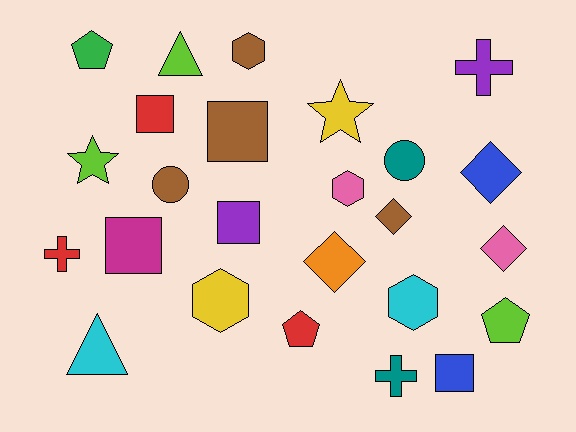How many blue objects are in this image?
There are 2 blue objects.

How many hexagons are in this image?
There are 4 hexagons.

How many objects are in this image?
There are 25 objects.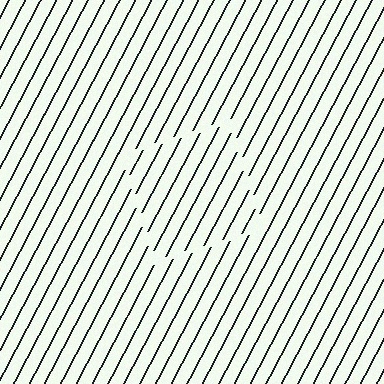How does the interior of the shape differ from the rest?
The interior of the shape contains the same grating, shifted by half a period — the contour is defined by the phase discontinuity where line-ends from the inner and outer gratings abut.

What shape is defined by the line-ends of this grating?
An illusory square. The interior of the shape contains the same grating, shifted by half a period — the contour is defined by the phase discontinuity where line-ends from the inner and outer gratings abut.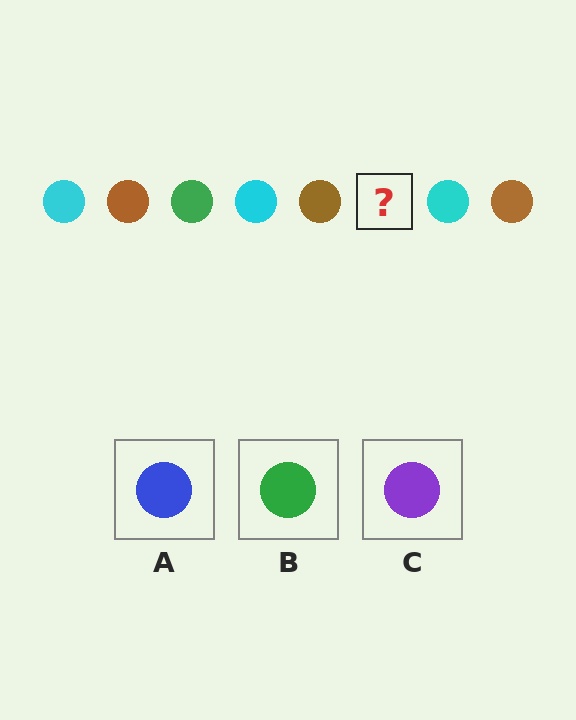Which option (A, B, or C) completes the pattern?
B.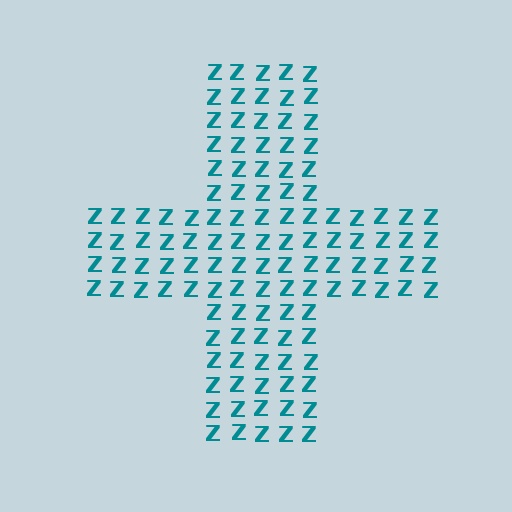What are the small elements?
The small elements are letter Z's.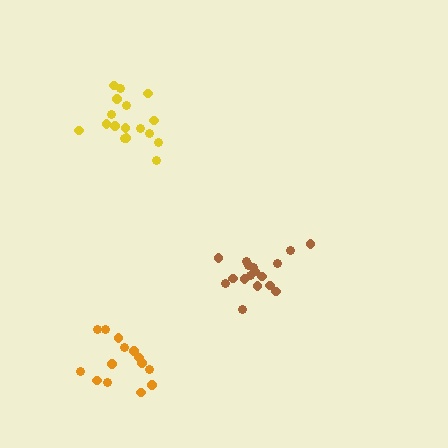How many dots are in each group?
Group 1: 17 dots, Group 2: 18 dots, Group 3: 14 dots (49 total).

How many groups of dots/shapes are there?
There are 3 groups.